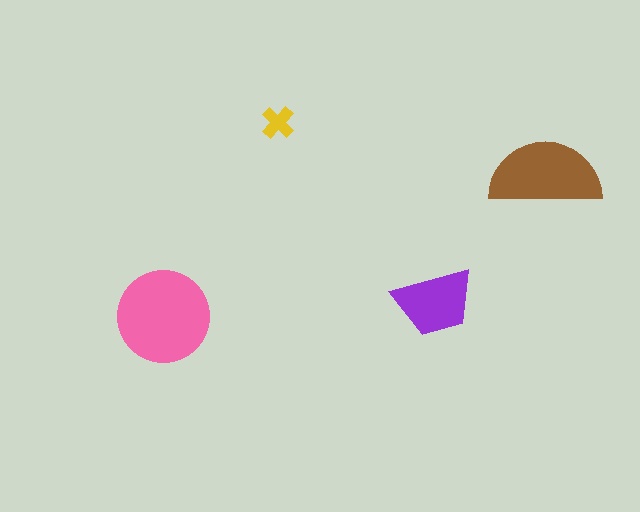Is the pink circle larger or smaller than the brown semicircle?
Larger.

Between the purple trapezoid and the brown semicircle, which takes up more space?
The brown semicircle.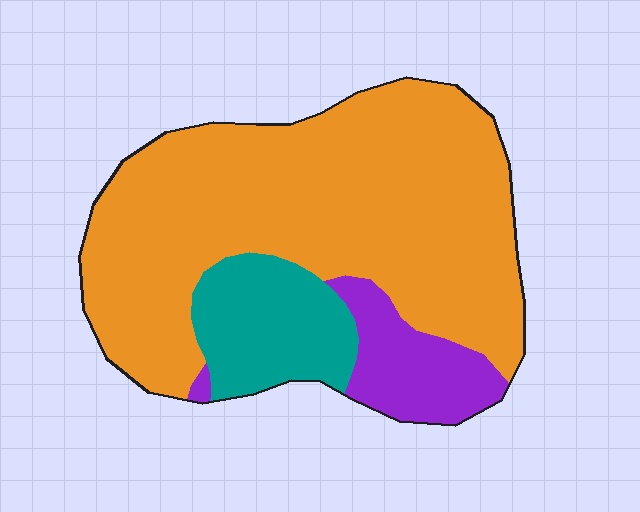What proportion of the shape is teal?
Teal takes up about one sixth (1/6) of the shape.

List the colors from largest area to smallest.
From largest to smallest: orange, teal, purple.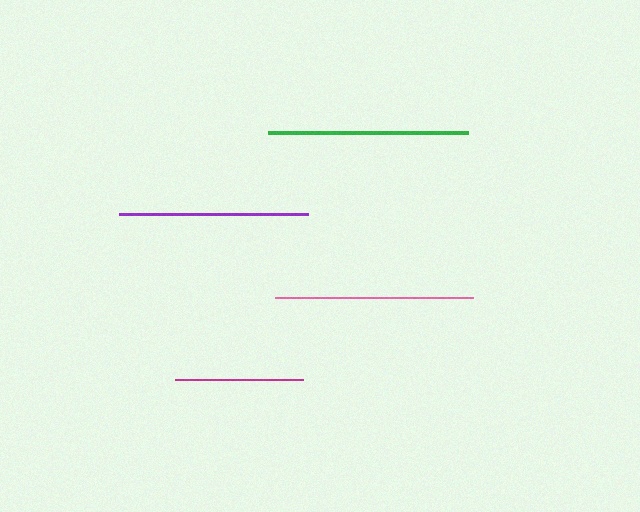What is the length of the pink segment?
The pink segment is approximately 199 pixels long.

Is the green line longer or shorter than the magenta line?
The green line is longer than the magenta line.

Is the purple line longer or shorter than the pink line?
The pink line is longer than the purple line.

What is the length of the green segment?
The green segment is approximately 200 pixels long.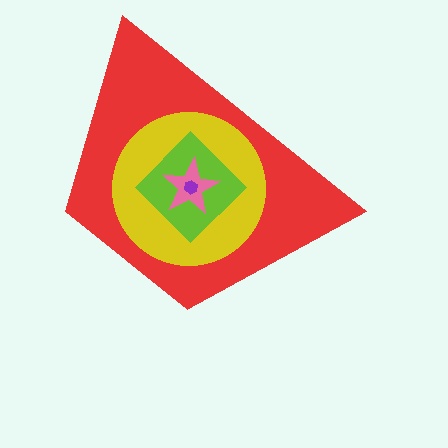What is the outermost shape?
The red trapezoid.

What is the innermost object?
The purple hexagon.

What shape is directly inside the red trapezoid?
The yellow circle.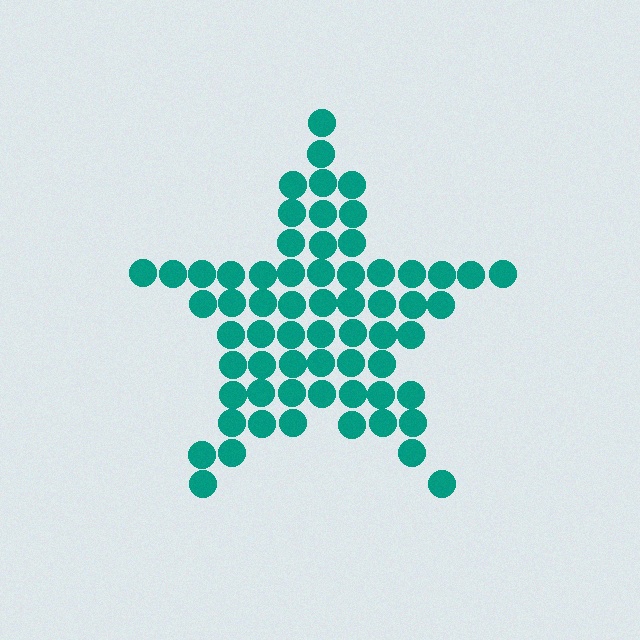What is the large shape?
The large shape is a star.